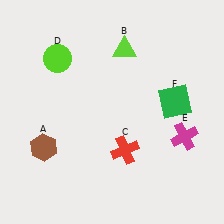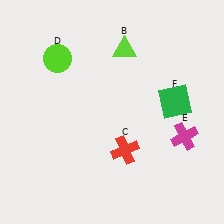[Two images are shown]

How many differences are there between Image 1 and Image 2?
There is 1 difference between the two images.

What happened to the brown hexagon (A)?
The brown hexagon (A) was removed in Image 2. It was in the bottom-left area of Image 1.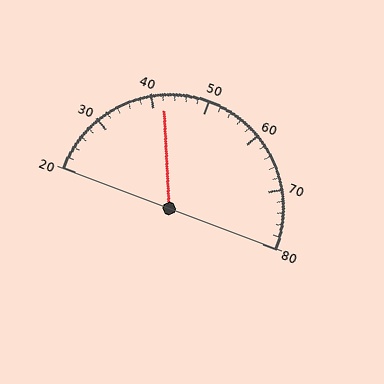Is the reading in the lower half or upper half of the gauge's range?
The reading is in the lower half of the range (20 to 80).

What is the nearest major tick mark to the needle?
The nearest major tick mark is 40.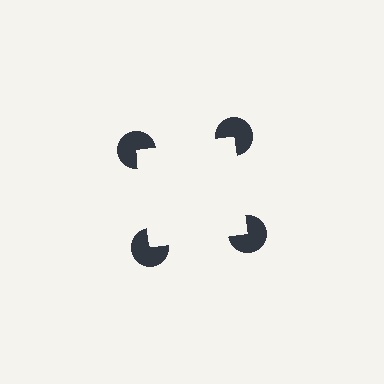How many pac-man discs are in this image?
There are 4 — one at each vertex of the illusory square.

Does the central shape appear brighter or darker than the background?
It typically appears slightly brighter than the background, even though no actual brightness change is drawn.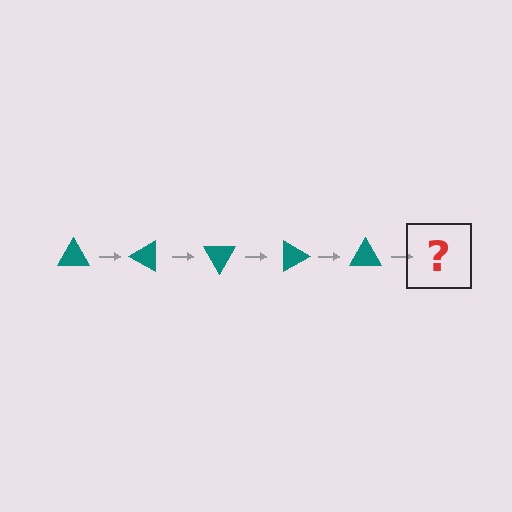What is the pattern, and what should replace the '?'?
The pattern is that the triangle rotates 30 degrees each step. The '?' should be a teal triangle rotated 150 degrees.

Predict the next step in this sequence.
The next step is a teal triangle rotated 150 degrees.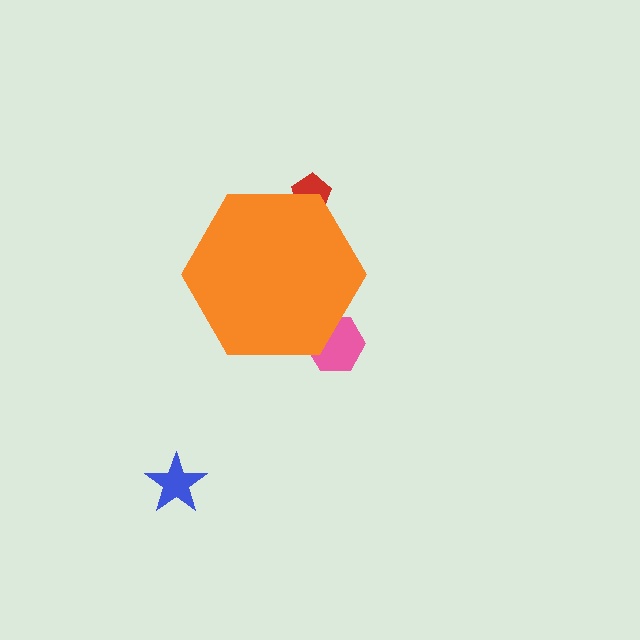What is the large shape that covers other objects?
An orange hexagon.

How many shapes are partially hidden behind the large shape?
2 shapes are partially hidden.